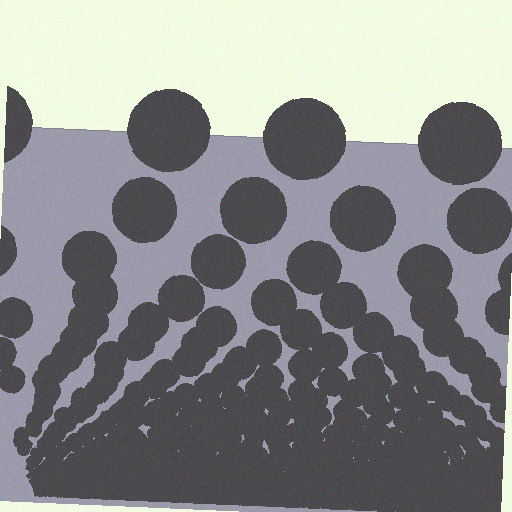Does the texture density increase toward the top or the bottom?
Density increases toward the bottom.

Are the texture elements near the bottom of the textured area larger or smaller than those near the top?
Smaller. The gradient is inverted — elements near the bottom are smaller and denser.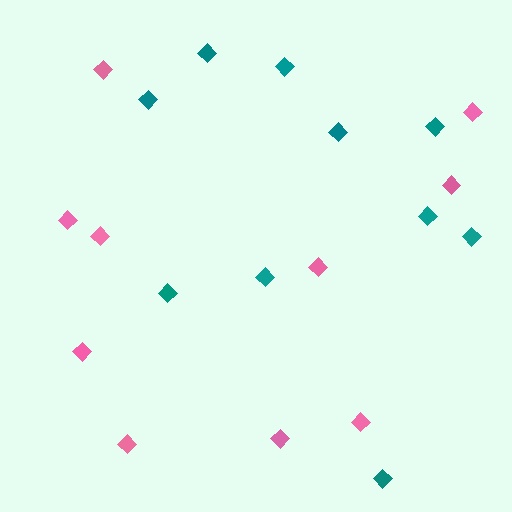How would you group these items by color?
There are 2 groups: one group of pink diamonds (10) and one group of teal diamonds (10).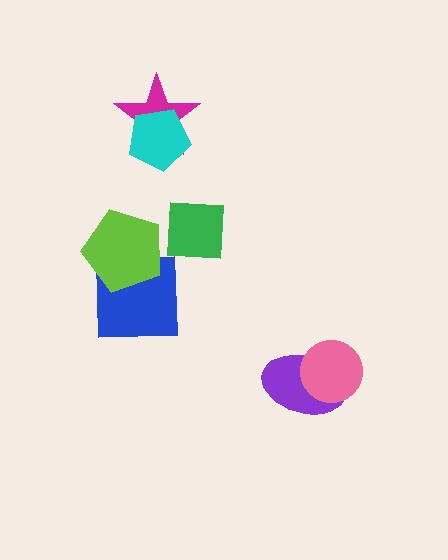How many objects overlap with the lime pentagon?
1 object overlaps with the lime pentagon.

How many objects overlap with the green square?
0 objects overlap with the green square.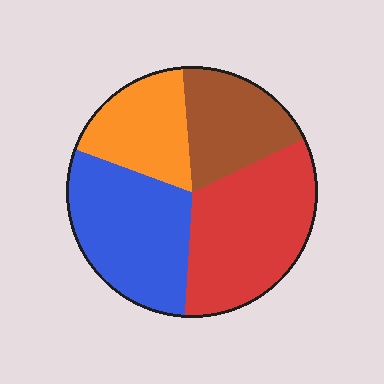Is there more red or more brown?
Red.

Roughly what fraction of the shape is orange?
Orange takes up between a sixth and a third of the shape.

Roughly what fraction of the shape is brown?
Brown covers around 20% of the shape.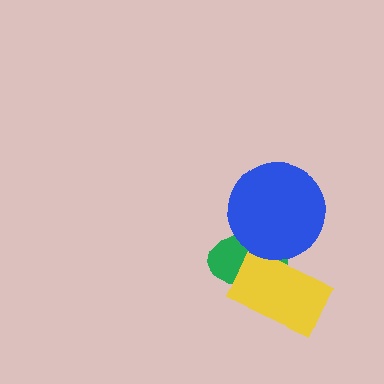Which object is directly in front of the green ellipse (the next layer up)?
The yellow rectangle is directly in front of the green ellipse.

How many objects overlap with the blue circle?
2 objects overlap with the blue circle.